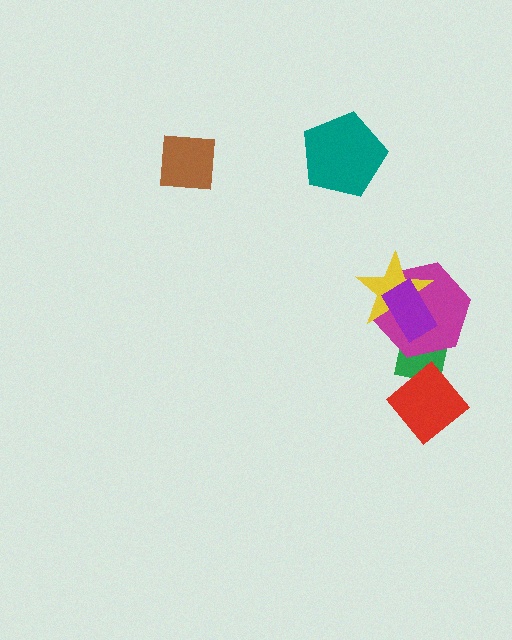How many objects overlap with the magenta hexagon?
3 objects overlap with the magenta hexagon.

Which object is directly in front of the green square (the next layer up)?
The magenta hexagon is directly in front of the green square.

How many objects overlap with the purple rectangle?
3 objects overlap with the purple rectangle.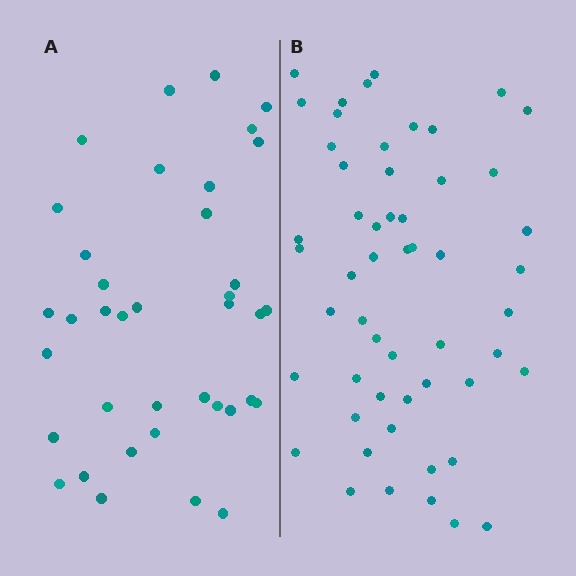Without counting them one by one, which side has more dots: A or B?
Region B (the right region) has more dots.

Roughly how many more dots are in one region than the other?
Region B has approximately 15 more dots than region A.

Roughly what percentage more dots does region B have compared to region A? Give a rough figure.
About 40% more.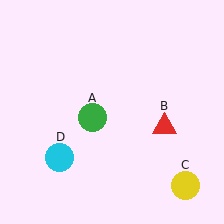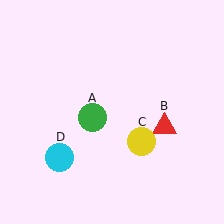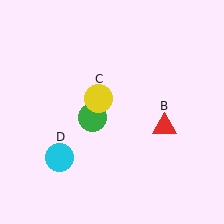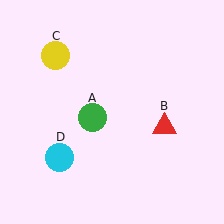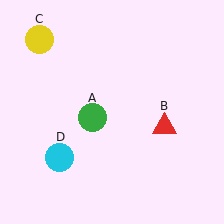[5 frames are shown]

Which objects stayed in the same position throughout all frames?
Green circle (object A) and red triangle (object B) and cyan circle (object D) remained stationary.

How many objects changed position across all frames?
1 object changed position: yellow circle (object C).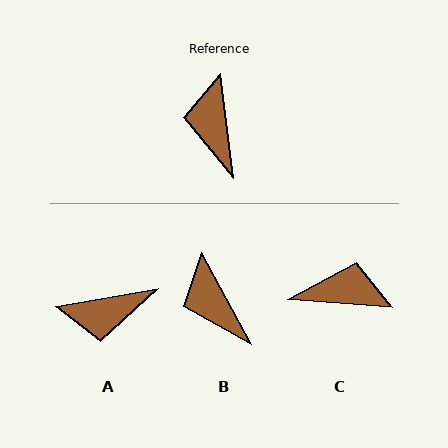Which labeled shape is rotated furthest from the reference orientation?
C, about 101 degrees away.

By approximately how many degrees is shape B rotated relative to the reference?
Approximately 22 degrees counter-clockwise.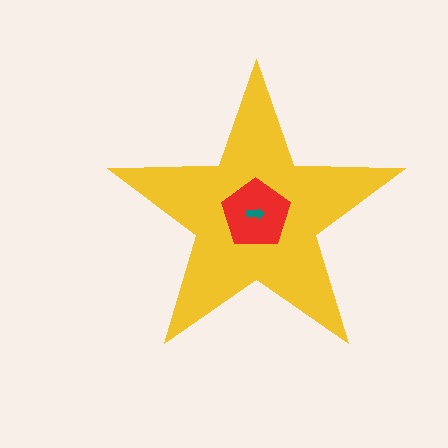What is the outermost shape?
The yellow star.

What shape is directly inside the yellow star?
The red pentagon.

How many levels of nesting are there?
3.